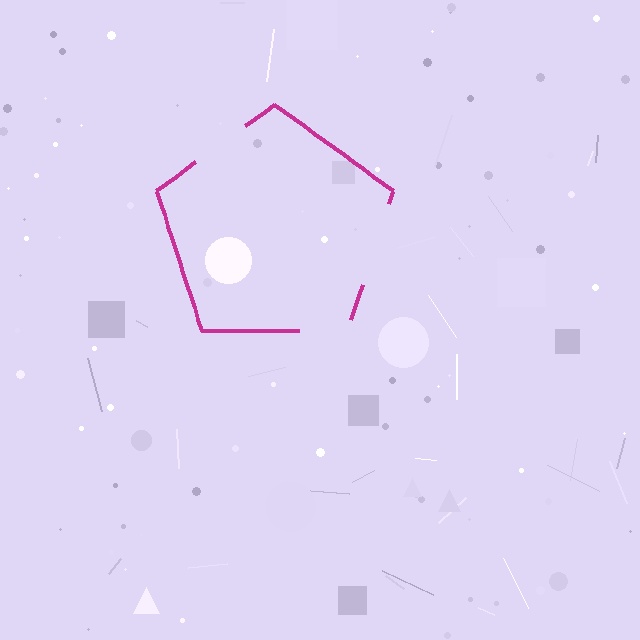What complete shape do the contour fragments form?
The contour fragments form a pentagon.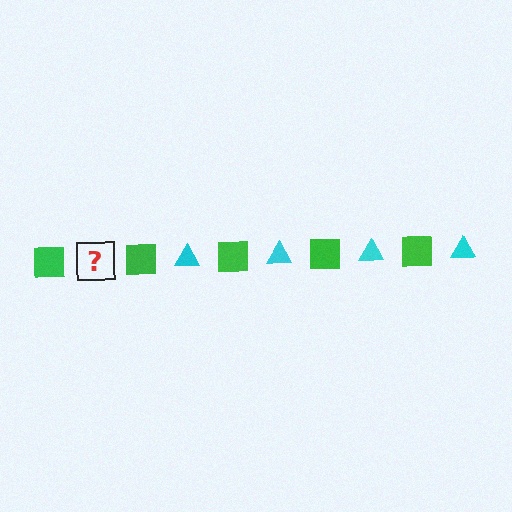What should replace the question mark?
The question mark should be replaced with a cyan triangle.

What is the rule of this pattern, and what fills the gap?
The rule is that the pattern alternates between green square and cyan triangle. The gap should be filled with a cyan triangle.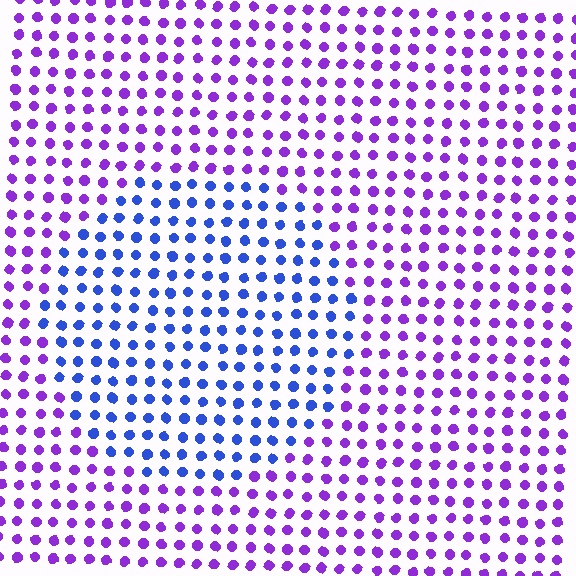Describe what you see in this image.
The image is filled with small purple elements in a uniform arrangement. A circle-shaped region is visible where the elements are tinted to a slightly different hue, forming a subtle color boundary.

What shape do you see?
I see a circle.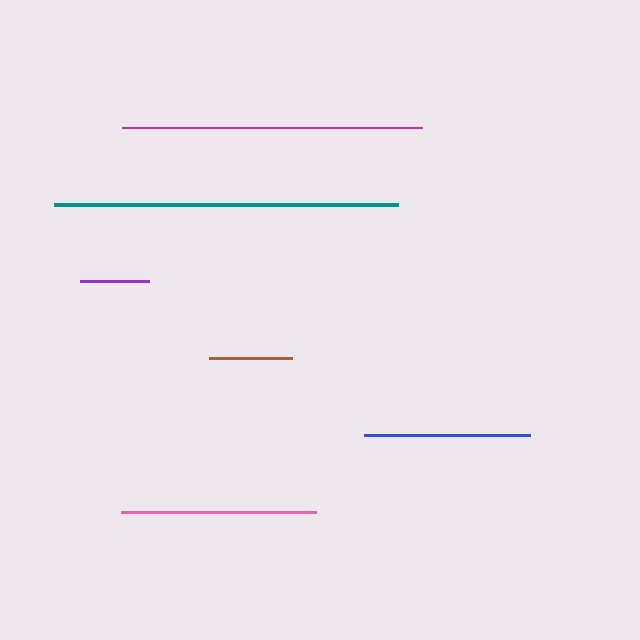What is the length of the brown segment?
The brown segment is approximately 83 pixels long.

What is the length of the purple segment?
The purple segment is approximately 69 pixels long.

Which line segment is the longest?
The teal line is the longest at approximately 344 pixels.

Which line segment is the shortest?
The purple line is the shortest at approximately 69 pixels.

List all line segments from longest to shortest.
From longest to shortest: teal, magenta, pink, blue, brown, purple.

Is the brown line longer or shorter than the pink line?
The pink line is longer than the brown line.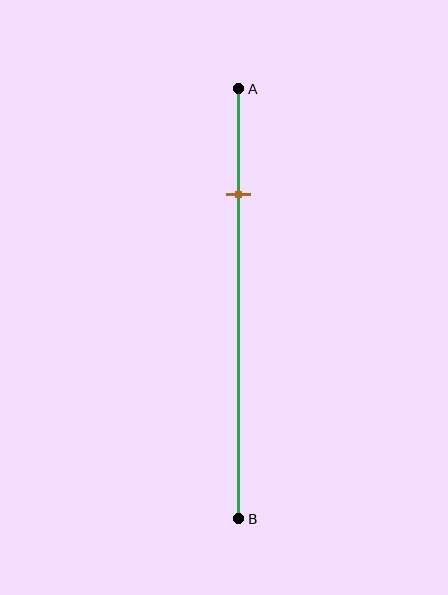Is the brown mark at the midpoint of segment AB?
No, the mark is at about 25% from A, not at the 50% midpoint.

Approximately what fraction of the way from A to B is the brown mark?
The brown mark is approximately 25% of the way from A to B.